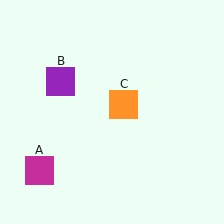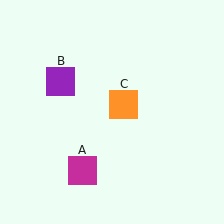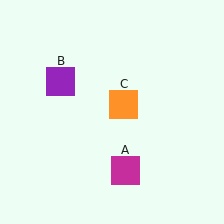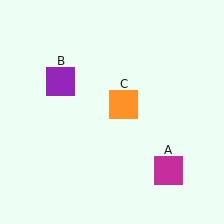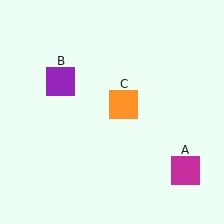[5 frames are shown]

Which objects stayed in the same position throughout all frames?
Purple square (object B) and orange square (object C) remained stationary.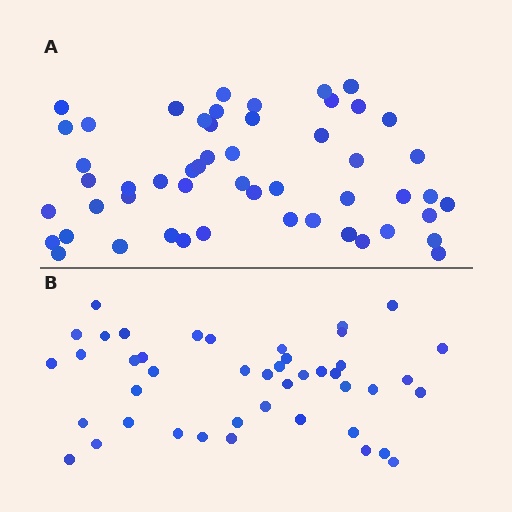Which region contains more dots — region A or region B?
Region A (the top region) has more dots.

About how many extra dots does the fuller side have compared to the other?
Region A has roughly 8 or so more dots than region B.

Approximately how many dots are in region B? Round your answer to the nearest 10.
About 40 dots. (The exact count is 44, which rounds to 40.)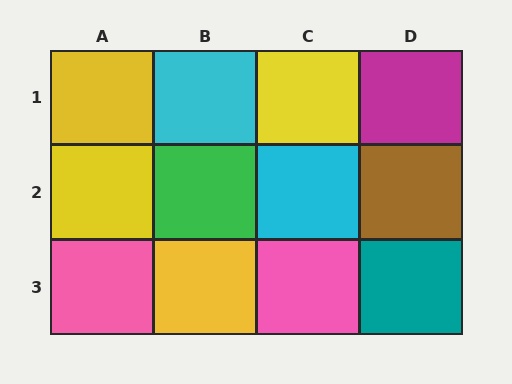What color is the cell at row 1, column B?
Cyan.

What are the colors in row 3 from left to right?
Pink, yellow, pink, teal.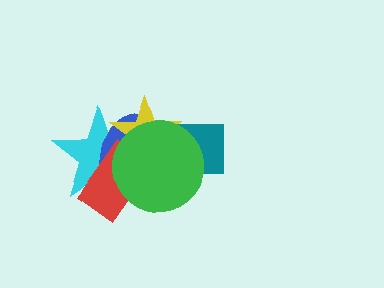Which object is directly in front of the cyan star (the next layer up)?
The blue ellipse is directly in front of the cyan star.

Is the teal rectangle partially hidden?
Yes, it is partially covered by another shape.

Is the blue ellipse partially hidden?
Yes, it is partially covered by another shape.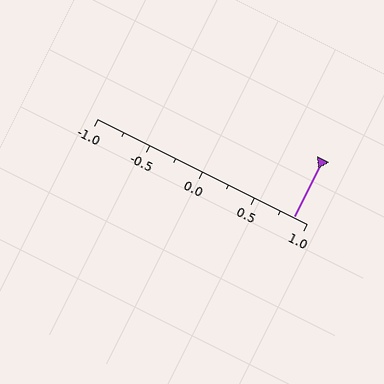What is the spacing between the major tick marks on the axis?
The major ticks are spaced 0.5 apart.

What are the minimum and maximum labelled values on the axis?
The axis runs from -1.0 to 1.0.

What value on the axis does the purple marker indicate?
The marker indicates approximately 0.88.